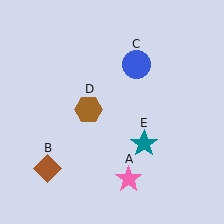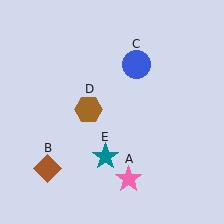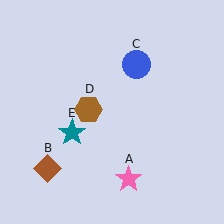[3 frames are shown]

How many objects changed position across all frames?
1 object changed position: teal star (object E).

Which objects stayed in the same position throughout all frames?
Pink star (object A) and brown diamond (object B) and blue circle (object C) and brown hexagon (object D) remained stationary.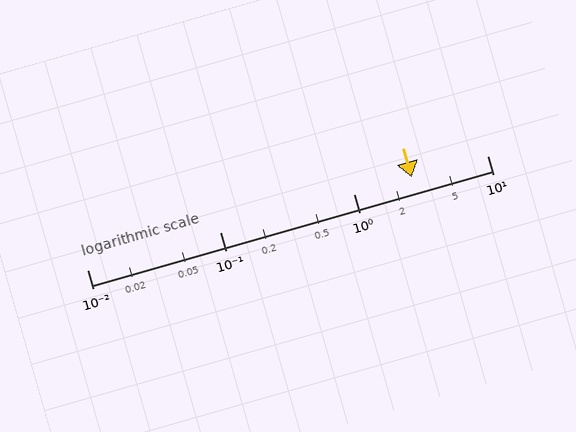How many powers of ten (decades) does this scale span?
The scale spans 3 decades, from 0.01 to 10.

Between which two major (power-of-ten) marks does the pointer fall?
The pointer is between 1 and 10.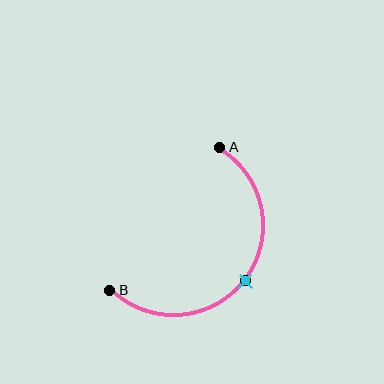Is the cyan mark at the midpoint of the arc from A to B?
Yes. The cyan mark lies on the arc at equal arc-length from both A and B — it is the arc midpoint.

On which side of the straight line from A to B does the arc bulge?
The arc bulges below and to the right of the straight line connecting A and B.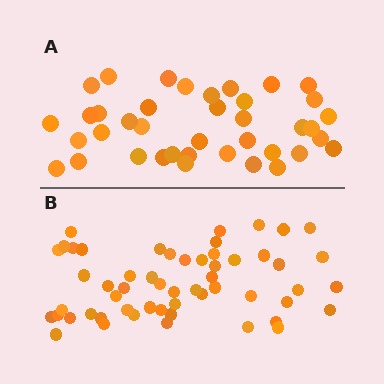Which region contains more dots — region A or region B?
Region B (the bottom region) has more dots.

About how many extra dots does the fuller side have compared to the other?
Region B has approximately 15 more dots than region A.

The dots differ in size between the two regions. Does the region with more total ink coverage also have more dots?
No. Region A has more total ink coverage because its dots are larger, but region B actually contains more individual dots. Total area can be misleading — the number of items is what matters here.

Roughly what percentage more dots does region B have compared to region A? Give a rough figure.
About 40% more.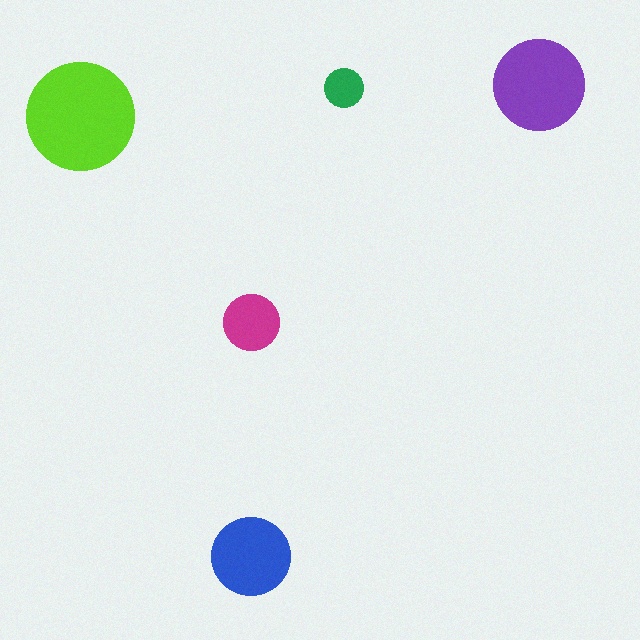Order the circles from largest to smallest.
the lime one, the purple one, the blue one, the magenta one, the green one.